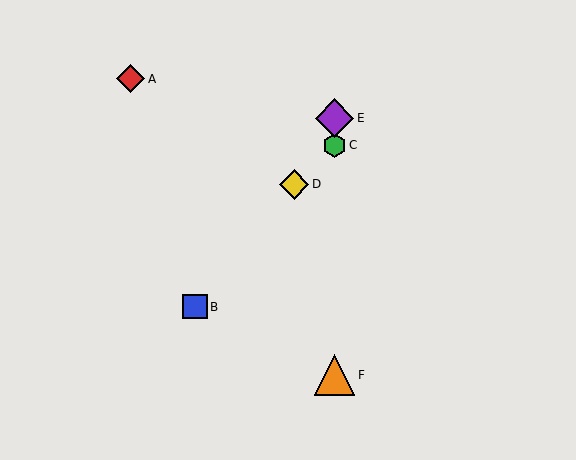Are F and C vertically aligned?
Yes, both are at x≈334.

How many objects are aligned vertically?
3 objects (C, E, F) are aligned vertically.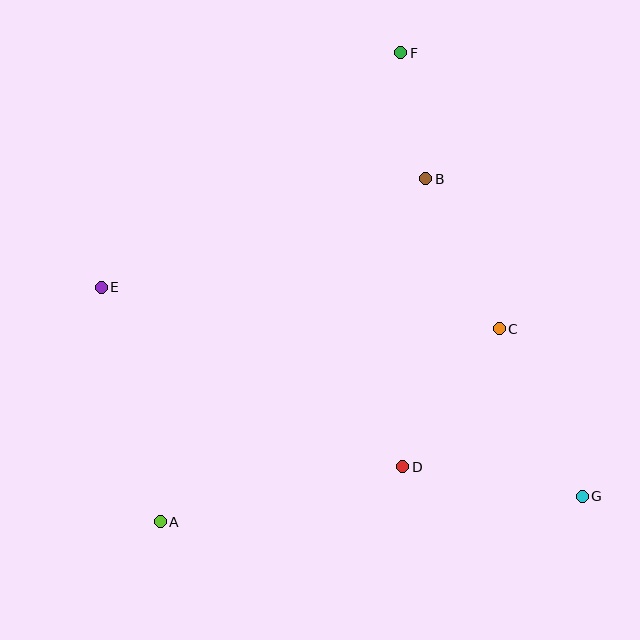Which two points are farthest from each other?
Points A and F are farthest from each other.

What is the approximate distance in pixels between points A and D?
The distance between A and D is approximately 249 pixels.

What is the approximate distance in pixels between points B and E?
The distance between B and E is approximately 342 pixels.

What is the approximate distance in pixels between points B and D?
The distance between B and D is approximately 289 pixels.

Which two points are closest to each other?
Points B and F are closest to each other.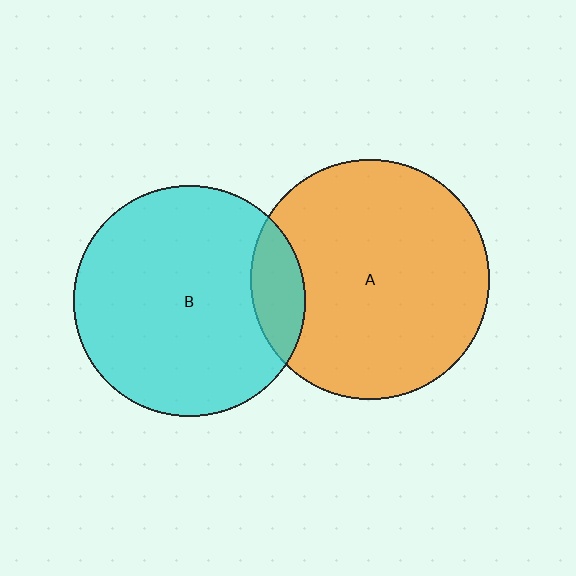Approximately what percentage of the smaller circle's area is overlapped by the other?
Approximately 15%.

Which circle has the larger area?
Circle A (orange).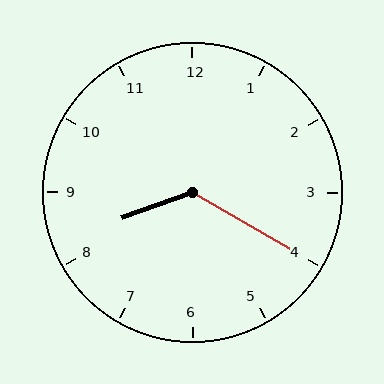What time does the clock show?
8:20.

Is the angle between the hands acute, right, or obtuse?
It is obtuse.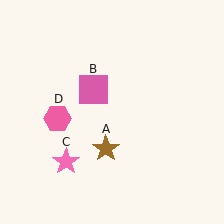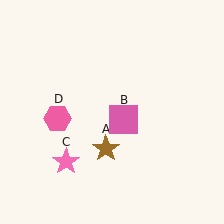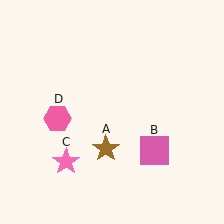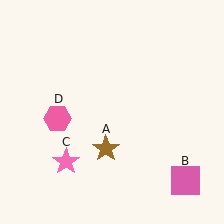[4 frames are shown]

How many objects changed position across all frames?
1 object changed position: pink square (object B).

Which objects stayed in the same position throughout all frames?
Brown star (object A) and pink star (object C) and pink hexagon (object D) remained stationary.